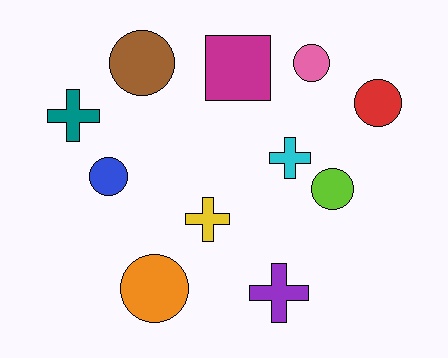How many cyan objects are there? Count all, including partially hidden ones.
There is 1 cyan object.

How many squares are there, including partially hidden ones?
There is 1 square.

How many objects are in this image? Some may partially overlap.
There are 11 objects.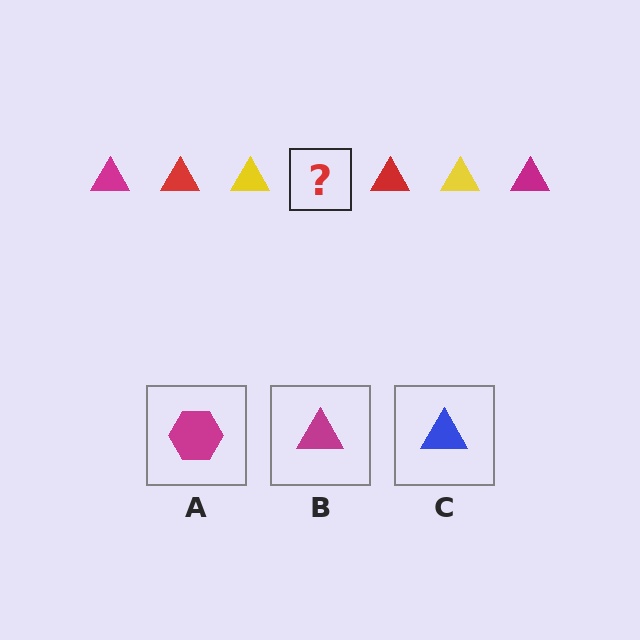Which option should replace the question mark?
Option B.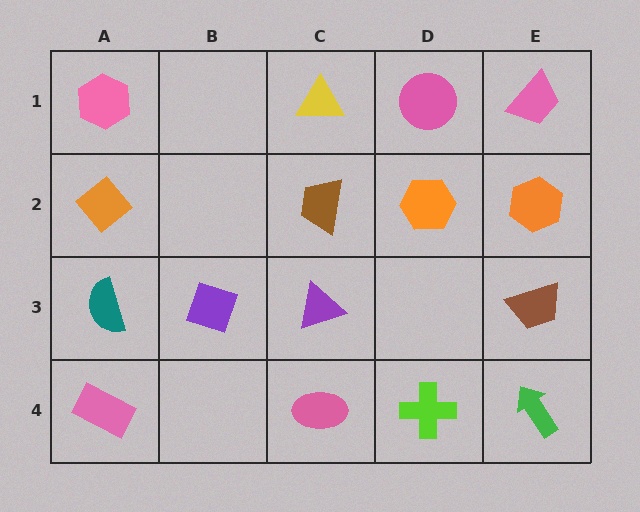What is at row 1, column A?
A pink hexagon.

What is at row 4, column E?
A green arrow.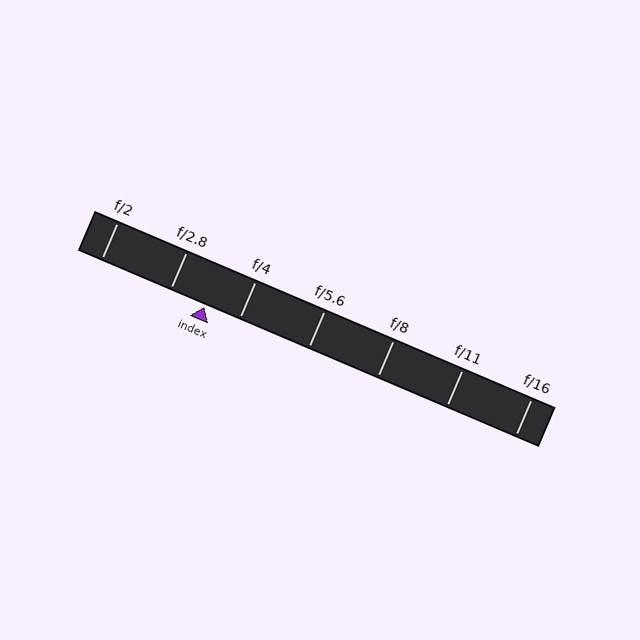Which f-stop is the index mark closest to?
The index mark is closest to f/4.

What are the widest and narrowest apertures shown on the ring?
The widest aperture shown is f/2 and the narrowest is f/16.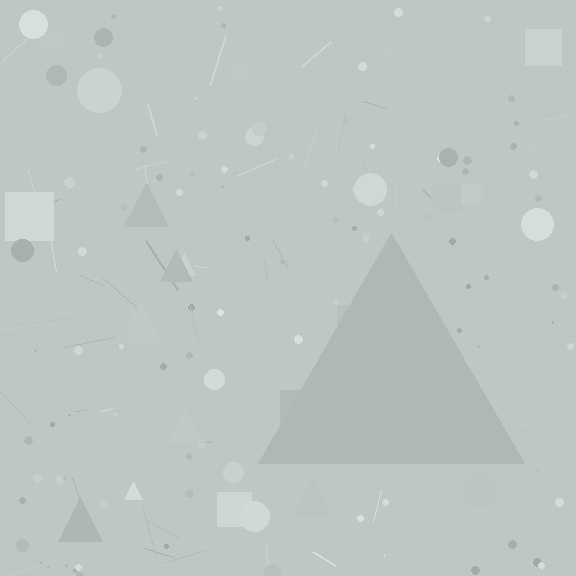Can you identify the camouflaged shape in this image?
The camouflaged shape is a triangle.